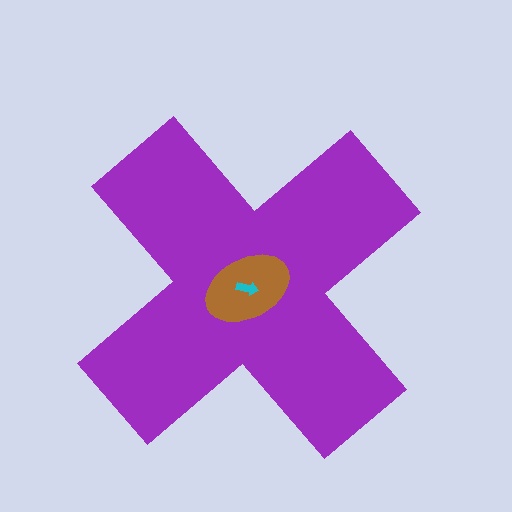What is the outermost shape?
The purple cross.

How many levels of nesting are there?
3.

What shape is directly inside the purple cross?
The brown ellipse.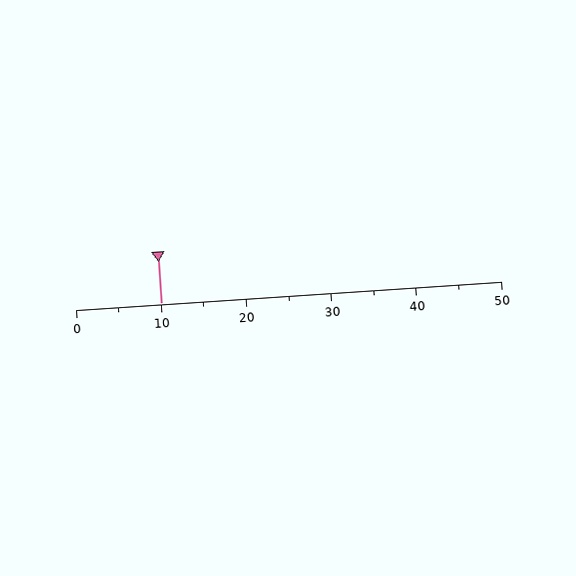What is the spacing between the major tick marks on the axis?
The major ticks are spaced 10 apart.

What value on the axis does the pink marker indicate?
The marker indicates approximately 10.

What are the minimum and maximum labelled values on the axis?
The axis runs from 0 to 50.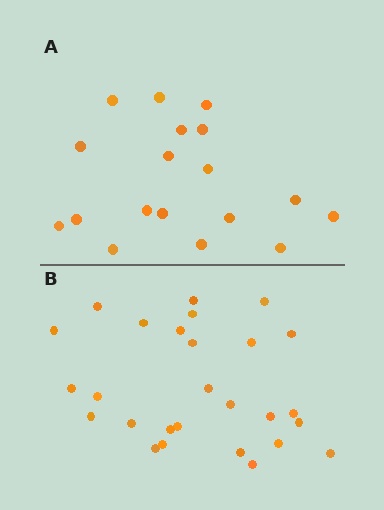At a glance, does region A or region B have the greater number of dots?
Region B (the bottom region) has more dots.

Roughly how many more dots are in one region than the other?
Region B has roughly 8 or so more dots than region A.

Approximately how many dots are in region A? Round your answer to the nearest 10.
About 20 dots. (The exact count is 18, which rounds to 20.)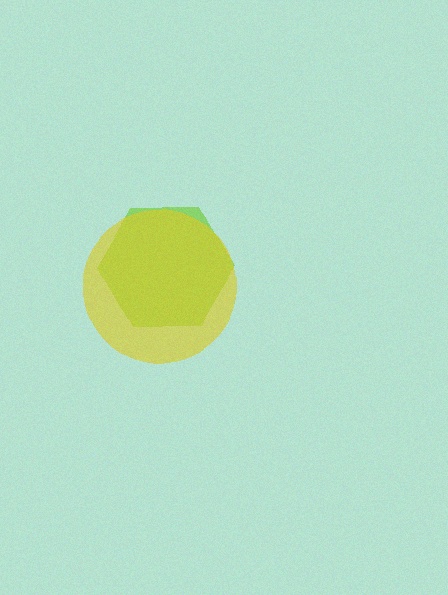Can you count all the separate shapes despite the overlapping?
Yes, there are 2 separate shapes.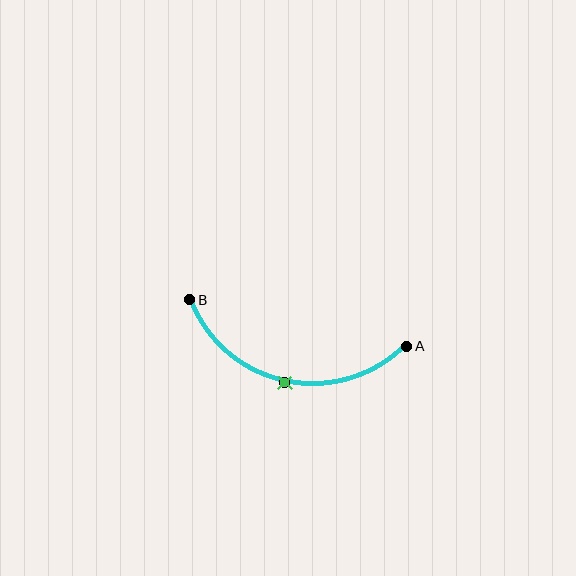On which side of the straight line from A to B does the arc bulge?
The arc bulges below the straight line connecting A and B.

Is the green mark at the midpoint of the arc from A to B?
Yes. The green mark lies on the arc at equal arc-length from both A and B — it is the arc midpoint.